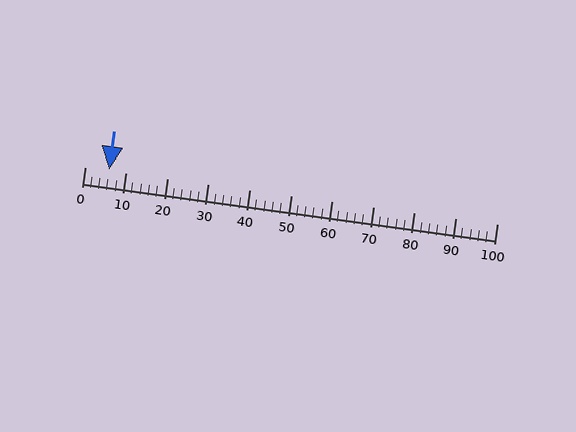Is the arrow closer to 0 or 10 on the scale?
The arrow is closer to 10.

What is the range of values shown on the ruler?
The ruler shows values from 0 to 100.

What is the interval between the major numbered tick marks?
The major tick marks are spaced 10 units apart.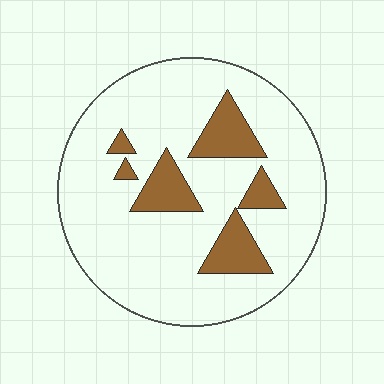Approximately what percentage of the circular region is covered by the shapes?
Approximately 15%.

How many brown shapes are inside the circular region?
6.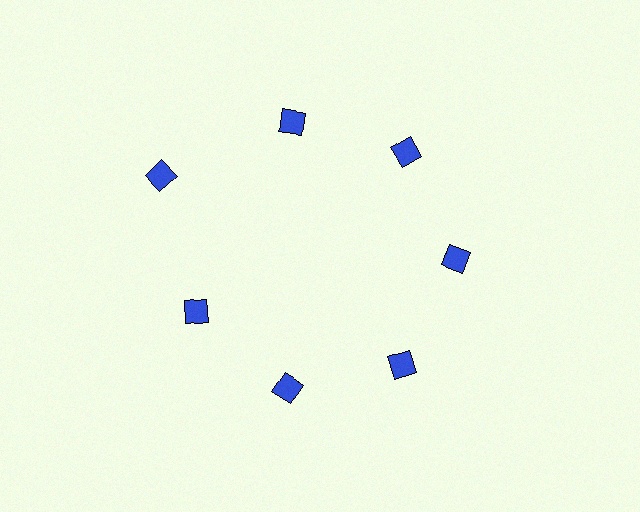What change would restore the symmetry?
The symmetry would be restored by moving it inward, back onto the ring so that all 7 diamonds sit at equal angles and equal distance from the center.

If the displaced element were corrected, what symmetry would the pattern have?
It would have 7-fold rotational symmetry — the pattern would map onto itself every 51 degrees.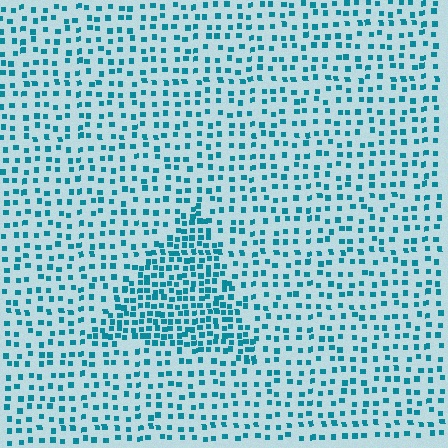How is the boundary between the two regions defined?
The boundary is defined by a change in element density (approximately 2.1x ratio). All elements are the same color, size, and shape.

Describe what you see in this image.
The image contains small teal elements arranged at two different densities. A triangle-shaped region is visible where the elements are more densely packed than the surrounding area.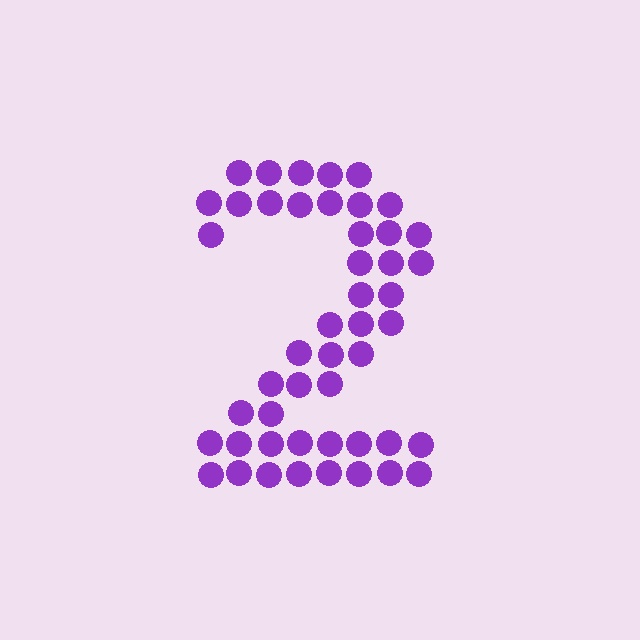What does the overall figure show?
The overall figure shows the digit 2.